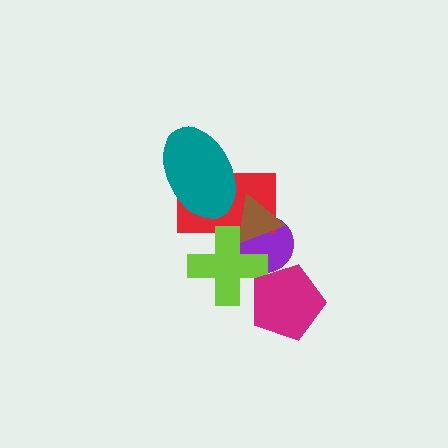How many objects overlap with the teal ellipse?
1 object overlaps with the teal ellipse.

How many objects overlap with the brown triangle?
3 objects overlap with the brown triangle.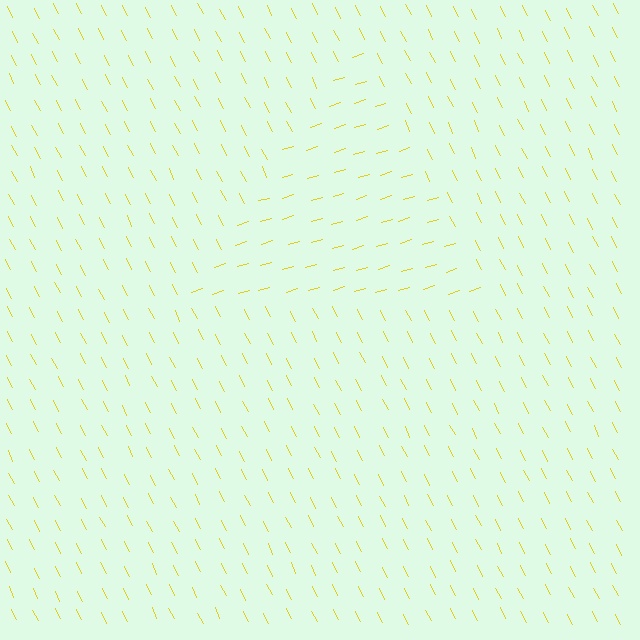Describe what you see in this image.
The image is filled with small yellow line segments. A triangle region in the image has lines oriented differently from the surrounding lines, creating a visible texture boundary.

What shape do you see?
I see a triangle.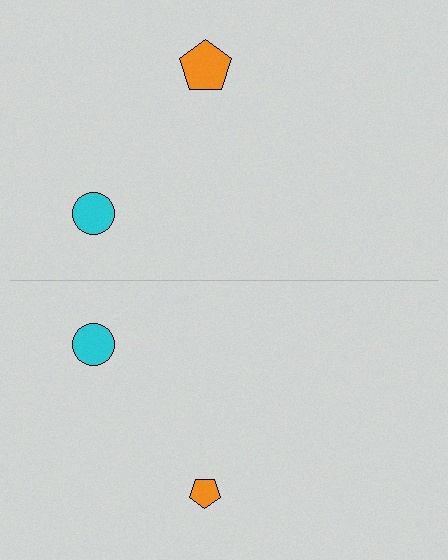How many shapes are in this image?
There are 4 shapes in this image.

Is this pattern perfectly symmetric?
No, the pattern is not perfectly symmetric. The orange pentagon on the bottom side has a different size than its mirror counterpart.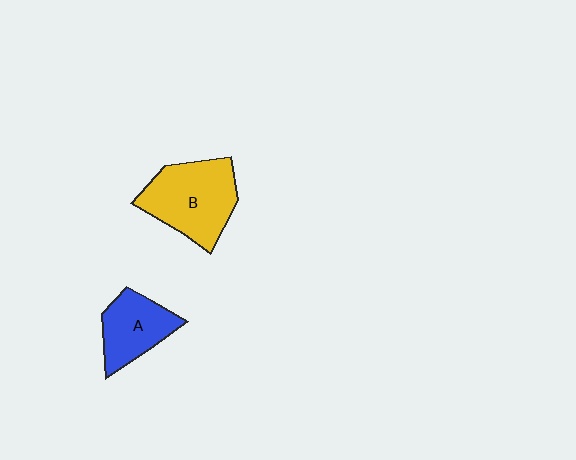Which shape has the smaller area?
Shape A (blue).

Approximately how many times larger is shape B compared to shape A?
Approximately 1.5 times.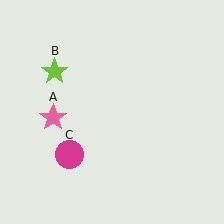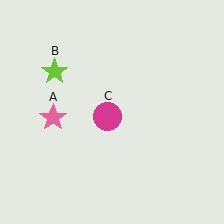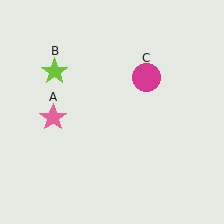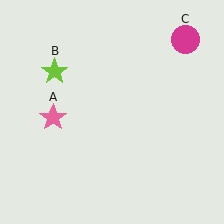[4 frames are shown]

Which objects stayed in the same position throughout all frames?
Pink star (object A) and lime star (object B) remained stationary.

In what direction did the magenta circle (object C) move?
The magenta circle (object C) moved up and to the right.